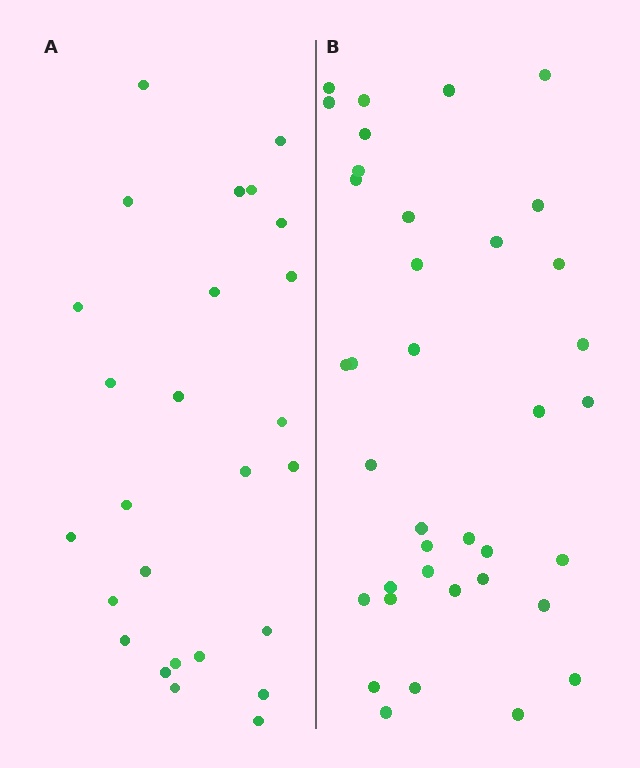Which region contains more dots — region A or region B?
Region B (the right region) has more dots.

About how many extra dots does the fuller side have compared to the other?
Region B has roughly 12 or so more dots than region A.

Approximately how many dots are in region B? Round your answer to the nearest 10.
About 40 dots. (The exact count is 37, which rounds to 40.)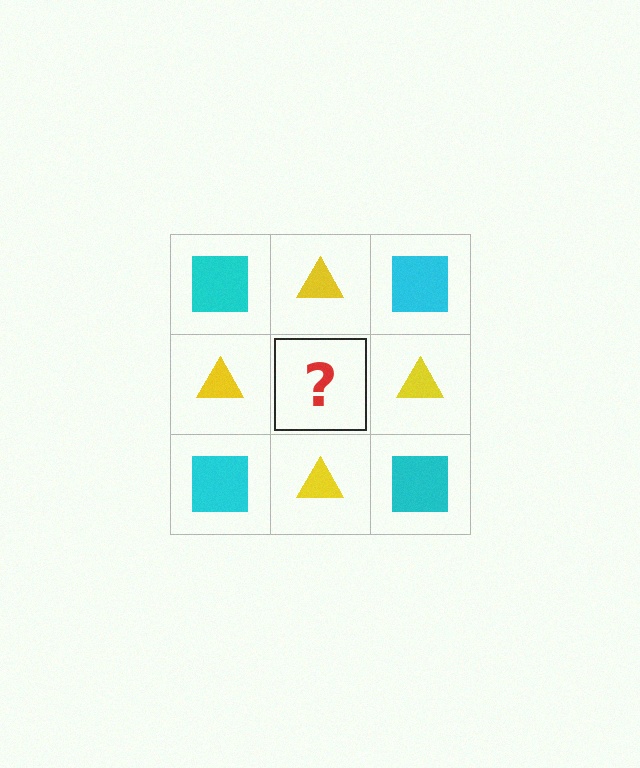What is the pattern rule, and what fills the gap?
The rule is that it alternates cyan square and yellow triangle in a checkerboard pattern. The gap should be filled with a cyan square.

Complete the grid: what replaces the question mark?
The question mark should be replaced with a cyan square.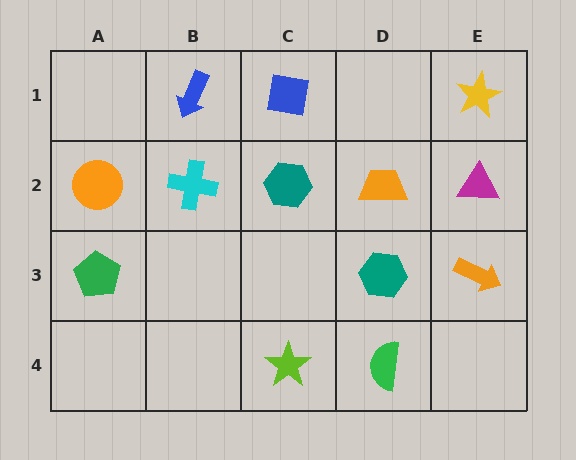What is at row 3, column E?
An orange arrow.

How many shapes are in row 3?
3 shapes.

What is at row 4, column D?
A green semicircle.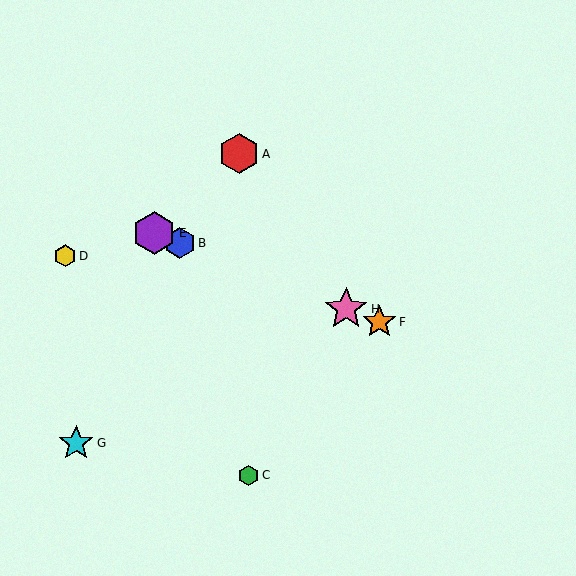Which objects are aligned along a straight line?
Objects B, E, F, H are aligned along a straight line.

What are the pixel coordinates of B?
Object B is at (180, 243).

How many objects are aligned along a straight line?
4 objects (B, E, F, H) are aligned along a straight line.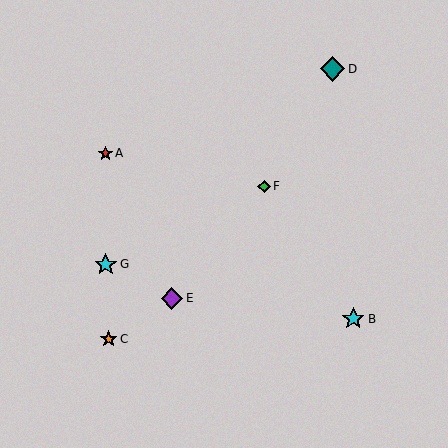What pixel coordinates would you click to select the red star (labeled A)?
Click at (105, 154) to select the red star A.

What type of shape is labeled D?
Shape D is a teal diamond.